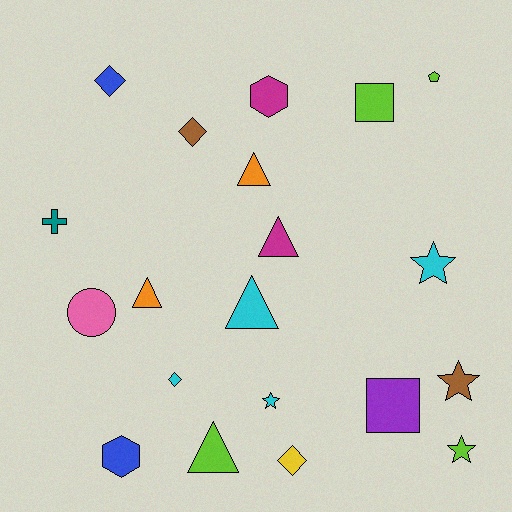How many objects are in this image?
There are 20 objects.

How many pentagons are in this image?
There is 1 pentagon.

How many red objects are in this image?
There are no red objects.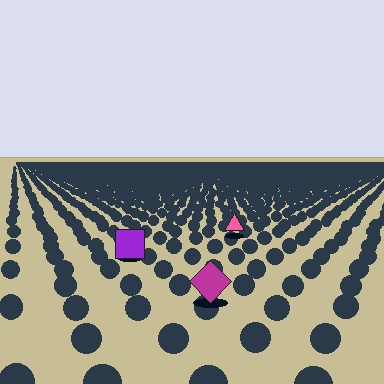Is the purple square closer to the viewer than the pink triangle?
Yes. The purple square is closer — you can tell from the texture gradient: the ground texture is coarser near it.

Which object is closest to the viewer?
The magenta diamond is closest. The texture marks near it are larger and more spread out.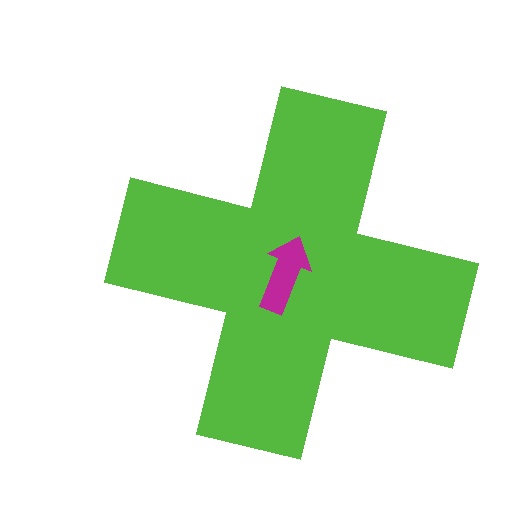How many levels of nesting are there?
2.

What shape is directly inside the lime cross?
The magenta arrow.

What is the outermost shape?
The lime cross.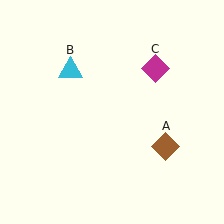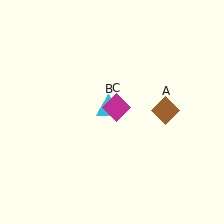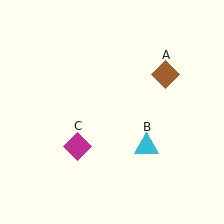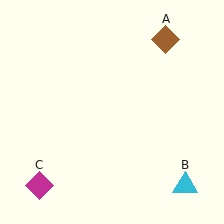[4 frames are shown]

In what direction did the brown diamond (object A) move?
The brown diamond (object A) moved up.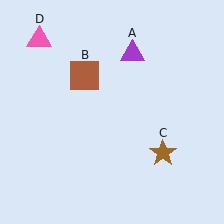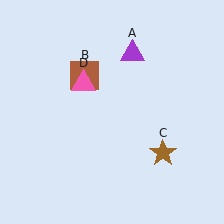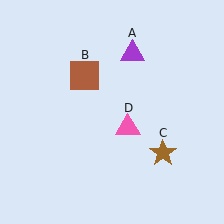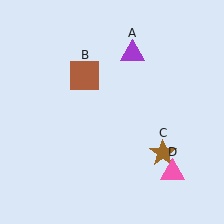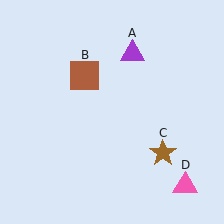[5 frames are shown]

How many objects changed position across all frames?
1 object changed position: pink triangle (object D).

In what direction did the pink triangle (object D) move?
The pink triangle (object D) moved down and to the right.